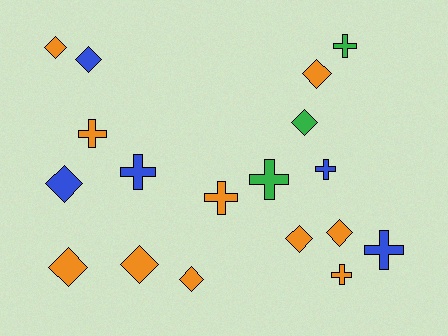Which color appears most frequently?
Orange, with 10 objects.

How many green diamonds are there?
There is 1 green diamond.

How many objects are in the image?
There are 18 objects.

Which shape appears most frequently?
Diamond, with 10 objects.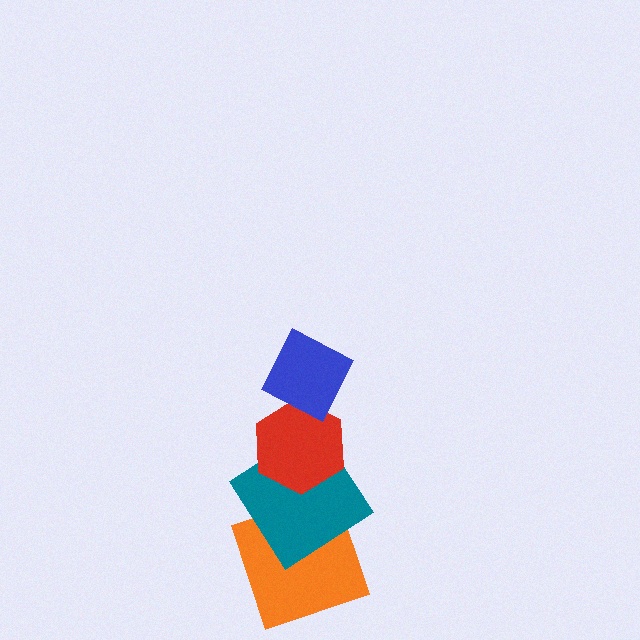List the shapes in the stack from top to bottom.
From top to bottom: the blue diamond, the red hexagon, the teal diamond, the orange square.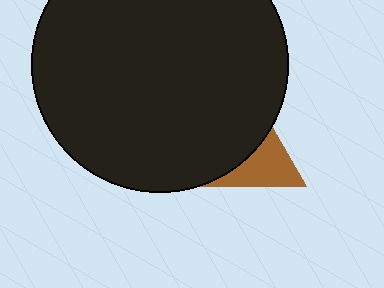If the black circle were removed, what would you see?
You would see the complete brown triangle.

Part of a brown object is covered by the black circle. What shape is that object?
It is a triangle.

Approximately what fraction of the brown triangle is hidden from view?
Roughly 67% of the brown triangle is hidden behind the black circle.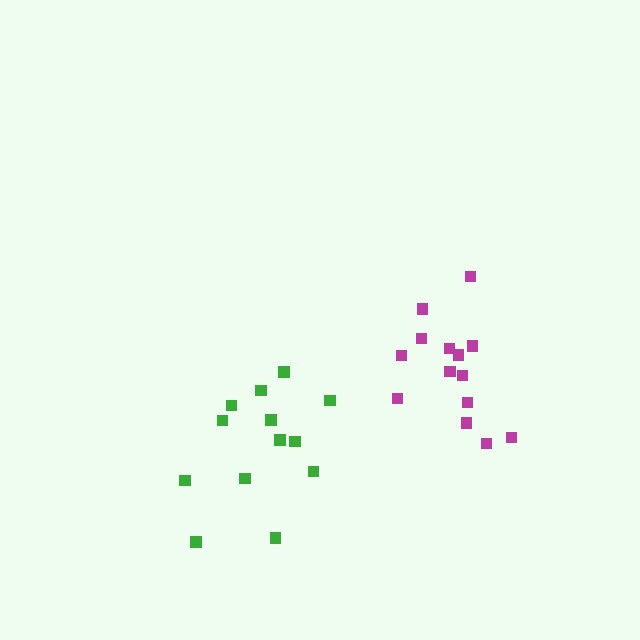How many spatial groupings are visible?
There are 2 spatial groupings.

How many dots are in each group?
Group 1: 13 dots, Group 2: 14 dots (27 total).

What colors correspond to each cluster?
The clusters are colored: green, magenta.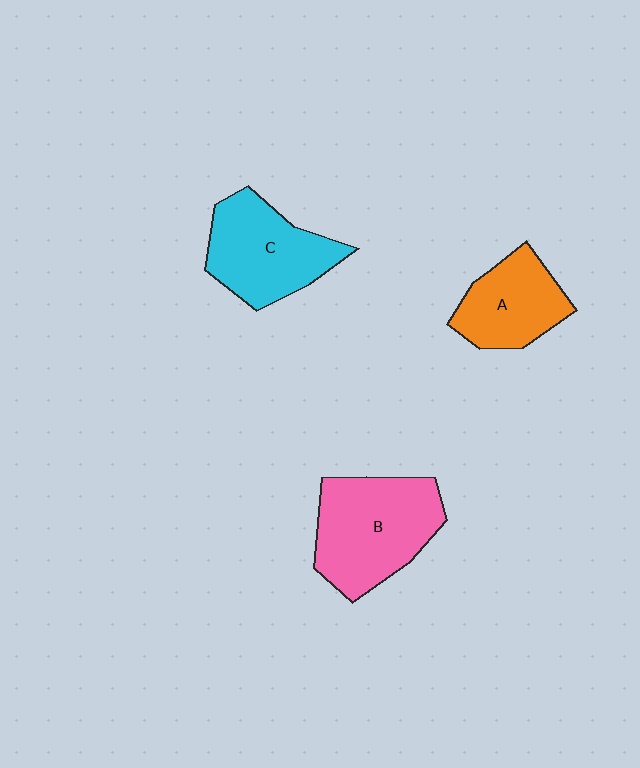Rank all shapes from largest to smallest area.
From largest to smallest: B (pink), C (cyan), A (orange).